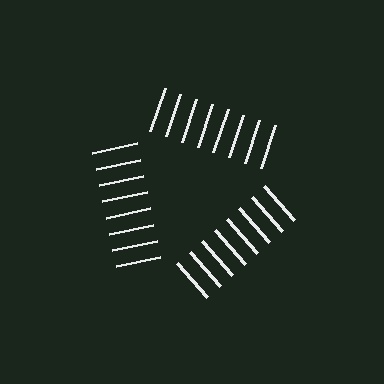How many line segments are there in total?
24 — 8 along each of the 3 edges.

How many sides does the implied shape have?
3 sides — the line-ends trace a triangle.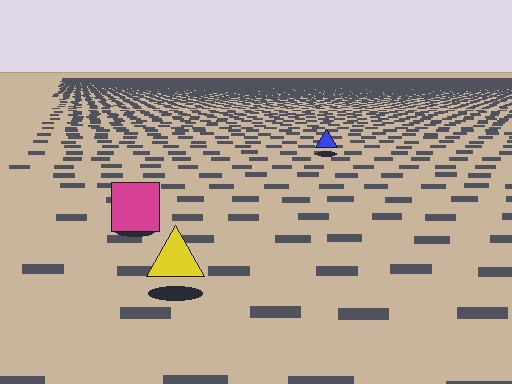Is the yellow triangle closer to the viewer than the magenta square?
Yes. The yellow triangle is closer — you can tell from the texture gradient: the ground texture is coarser near it.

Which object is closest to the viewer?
The yellow triangle is closest. The texture marks near it are larger and more spread out.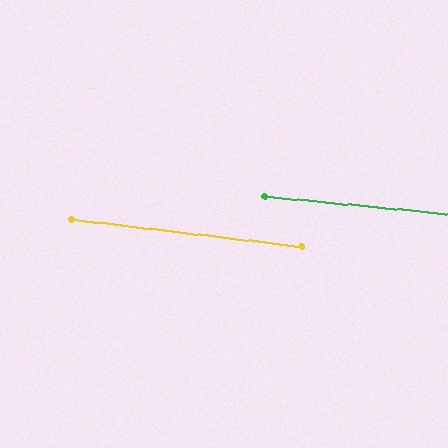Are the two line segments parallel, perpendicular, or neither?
Parallel — their directions differ by only 1.5°.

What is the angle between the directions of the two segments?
Approximately 2 degrees.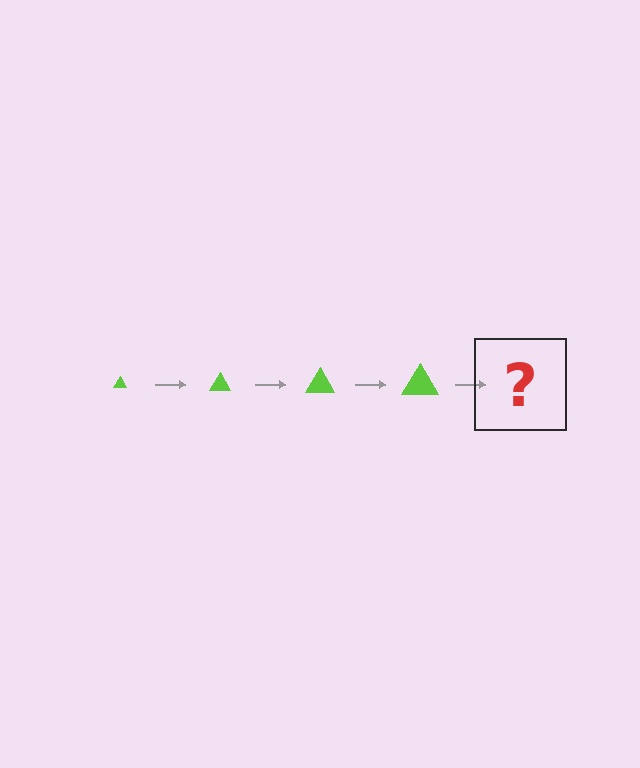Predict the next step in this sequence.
The next step is a lime triangle, larger than the previous one.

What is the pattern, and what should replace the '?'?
The pattern is that the triangle gets progressively larger each step. The '?' should be a lime triangle, larger than the previous one.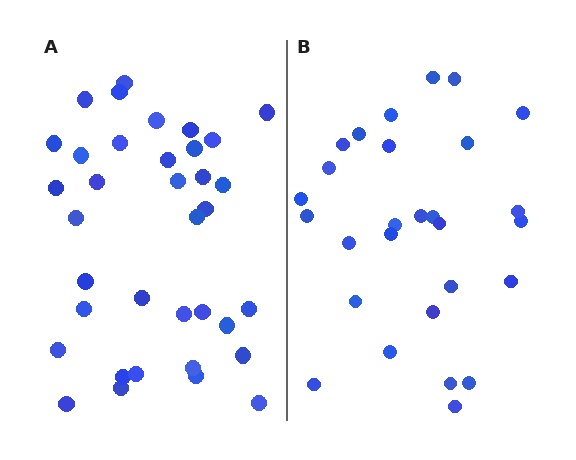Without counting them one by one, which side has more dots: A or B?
Region A (the left region) has more dots.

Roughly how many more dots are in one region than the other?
Region A has roughly 8 or so more dots than region B.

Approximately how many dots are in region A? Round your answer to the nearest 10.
About 40 dots. (The exact count is 36, which rounds to 40.)